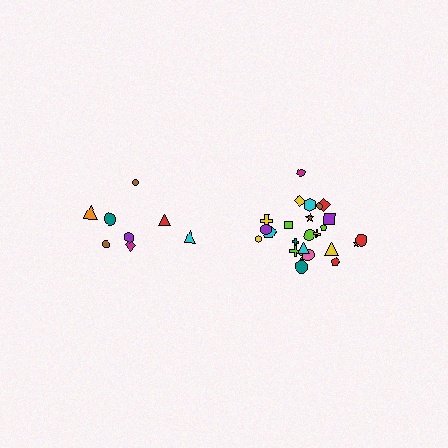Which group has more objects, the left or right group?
The right group.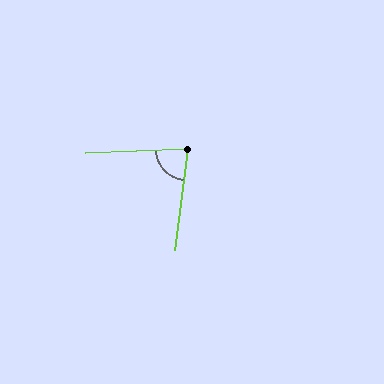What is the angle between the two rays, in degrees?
Approximately 81 degrees.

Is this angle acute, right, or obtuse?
It is acute.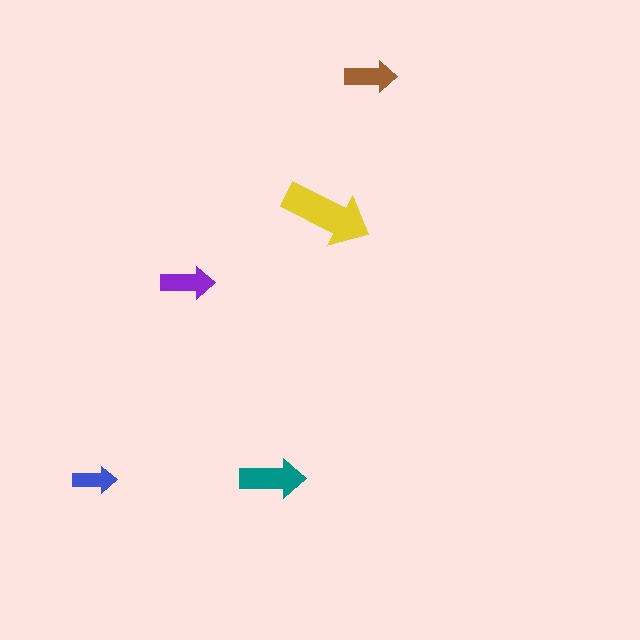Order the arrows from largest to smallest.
the yellow one, the teal one, the purple one, the brown one, the blue one.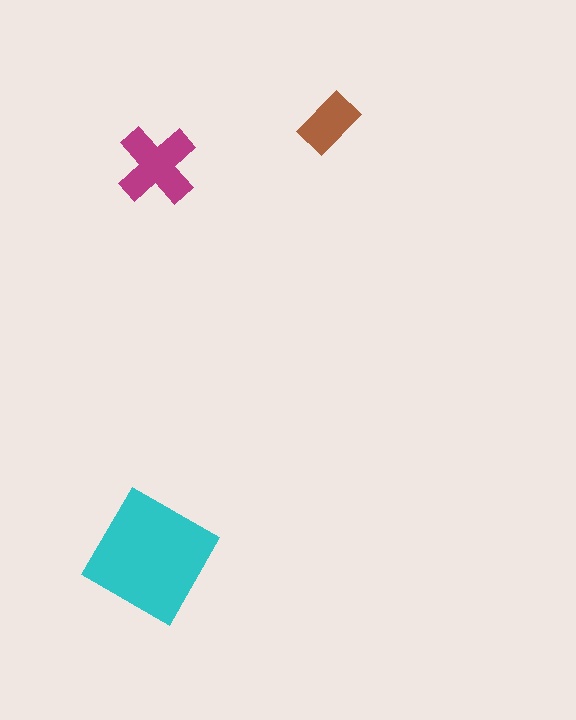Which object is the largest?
The cyan square.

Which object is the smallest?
The brown rectangle.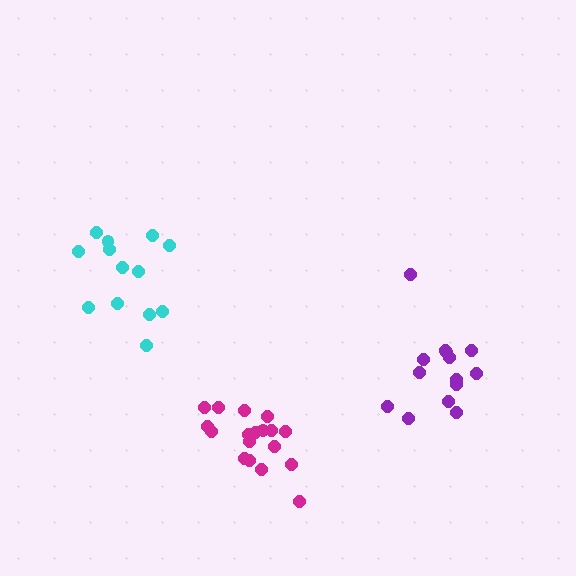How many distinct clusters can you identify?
There are 3 distinct clusters.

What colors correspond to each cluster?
The clusters are colored: cyan, purple, magenta.